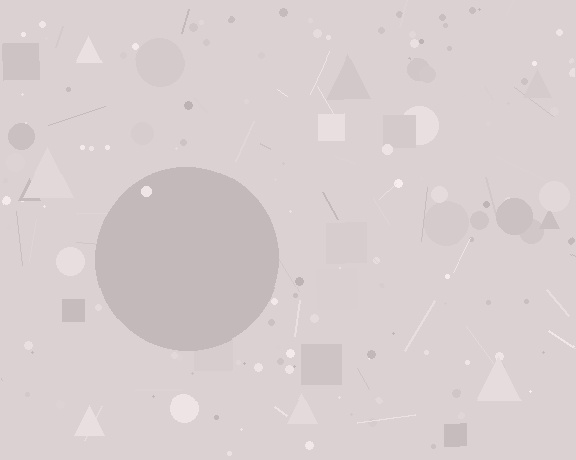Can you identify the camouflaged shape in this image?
The camouflaged shape is a circle.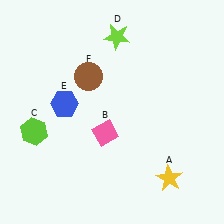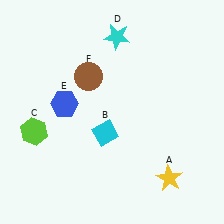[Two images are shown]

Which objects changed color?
B changed from pink to cyan. D changed from lime to cyan.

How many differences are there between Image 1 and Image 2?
There are 2 differences between the two images.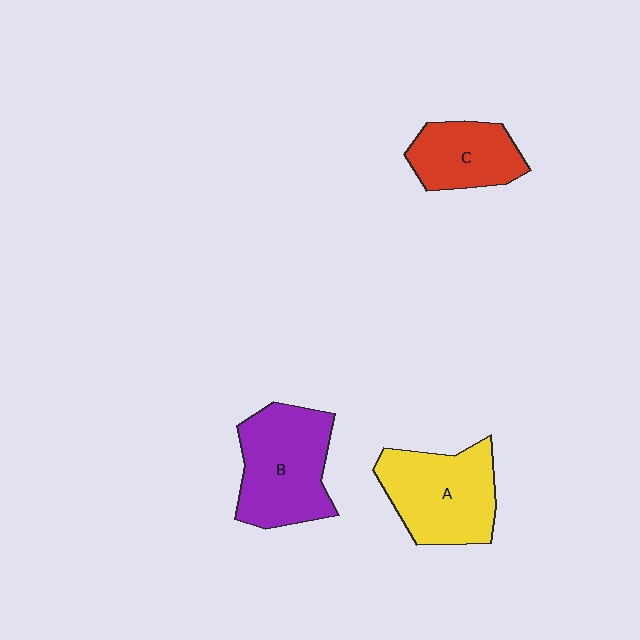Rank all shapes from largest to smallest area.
From largest to smallest: B (purple), A (yellow), C (red).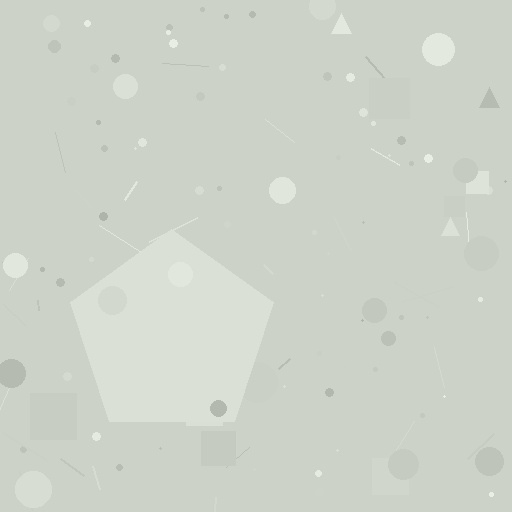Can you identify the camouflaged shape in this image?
The camouflaged shape is a pentagon.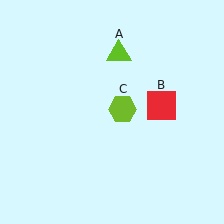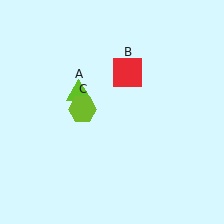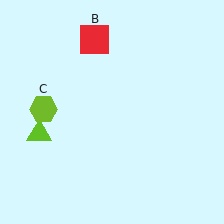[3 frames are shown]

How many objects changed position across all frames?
3 objects changed position: lime triangle (object A), red square (object B), lime hexagon (object C).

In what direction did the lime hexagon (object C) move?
The lime hexagon (object C) moved left.